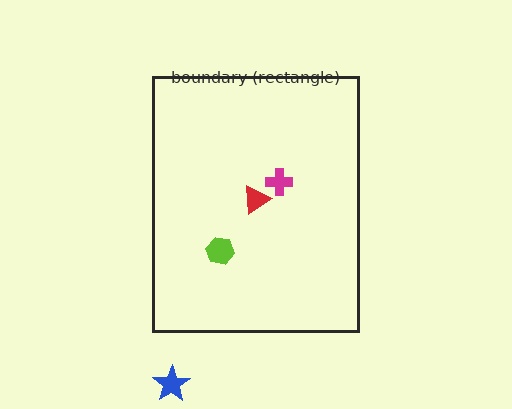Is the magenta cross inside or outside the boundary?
Inside.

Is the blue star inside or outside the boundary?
Outside.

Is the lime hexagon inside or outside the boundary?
Inside.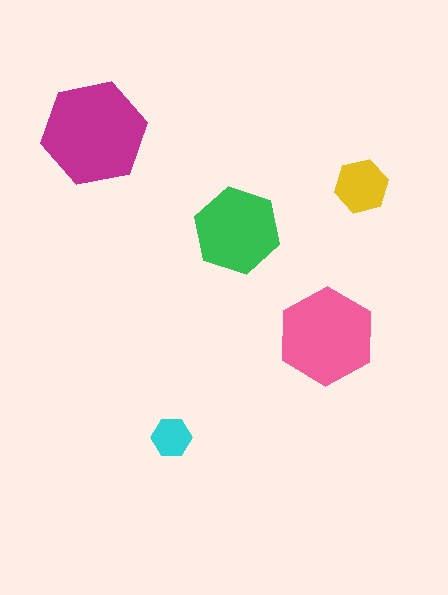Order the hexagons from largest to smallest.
the magenta one, the pink one, the green one, the yellow one, the cyan one.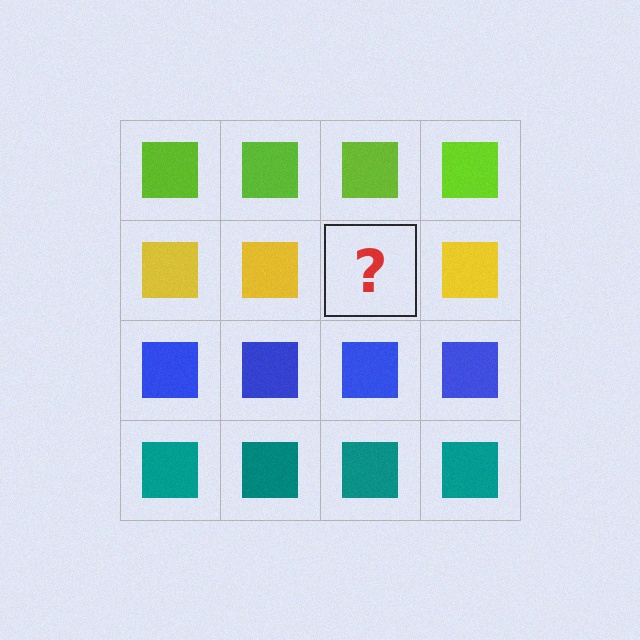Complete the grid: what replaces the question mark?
The question mark should be replaced with a yellow square.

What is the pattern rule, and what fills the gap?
The rule is that each row has a consistent color. The gap should be filled with a yellow square.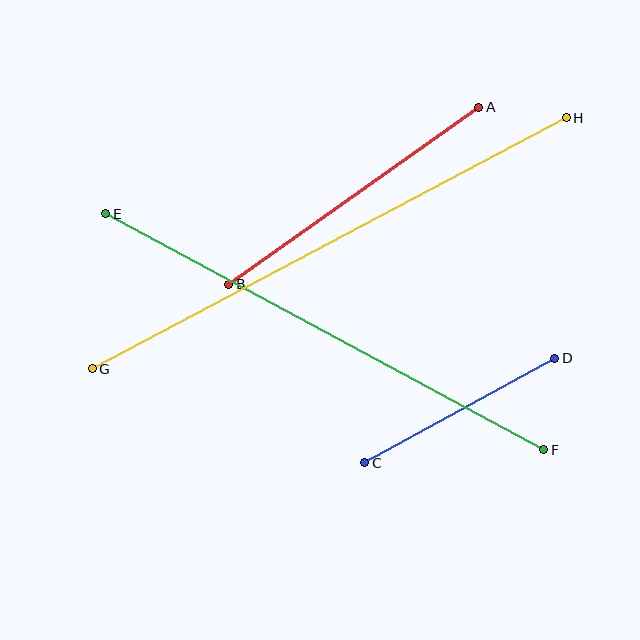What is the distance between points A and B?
The distance is approximately 306 pixels.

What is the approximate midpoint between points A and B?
The midpoint is at approximately (354, 196) pixels.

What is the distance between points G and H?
The distance is approximately 536 pixels.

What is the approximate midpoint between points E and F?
The midpoint is at approximately (325, 332) pixels.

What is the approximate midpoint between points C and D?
The midpoint is at approximately (460, 410) pixels.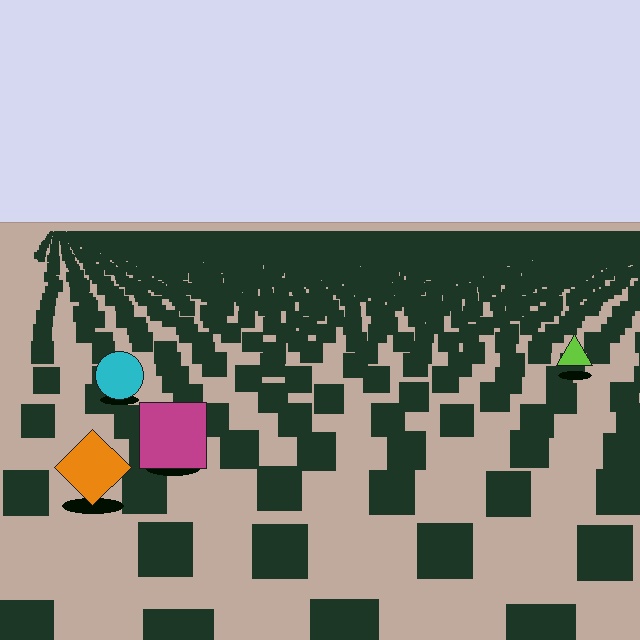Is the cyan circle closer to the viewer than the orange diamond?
No. The orange diamond is closer — you can tell from the texture gradient: the ground texture is coarser near it.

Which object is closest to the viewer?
The orange diamond is closest. The texture marks near it are larger and more spread out.